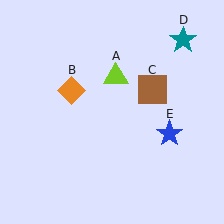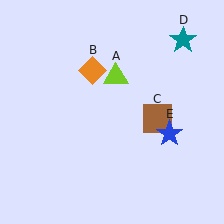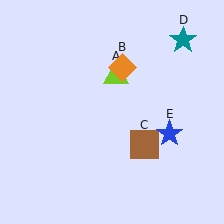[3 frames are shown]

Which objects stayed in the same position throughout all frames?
Lime triangle (object A) and teal star (object D) and blue star (object E) remained stationary.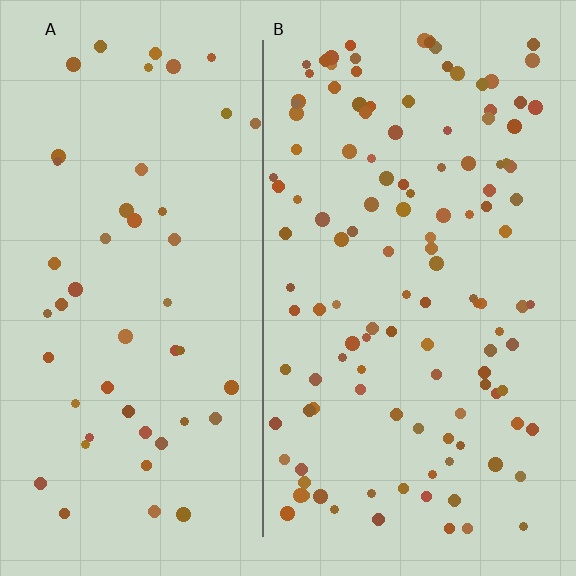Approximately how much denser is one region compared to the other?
Approximately 2.5× — region B over region A.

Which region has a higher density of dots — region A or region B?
B (the right).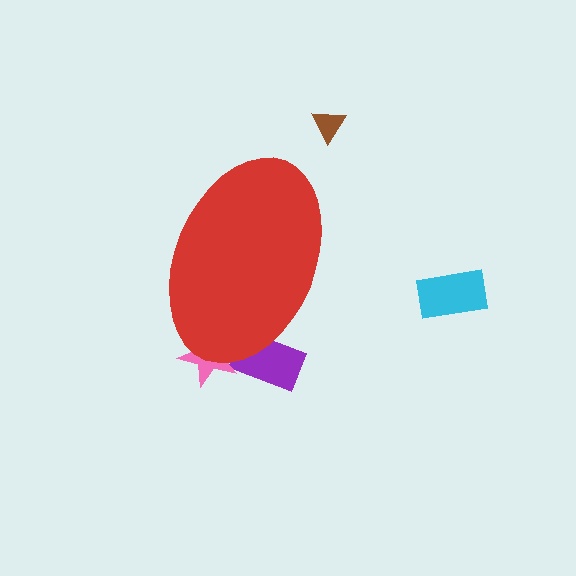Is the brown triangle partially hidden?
No, the brown triangle is fully visible.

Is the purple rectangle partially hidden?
Yes, the purple rectangle is partially hidden behind the red ellipse.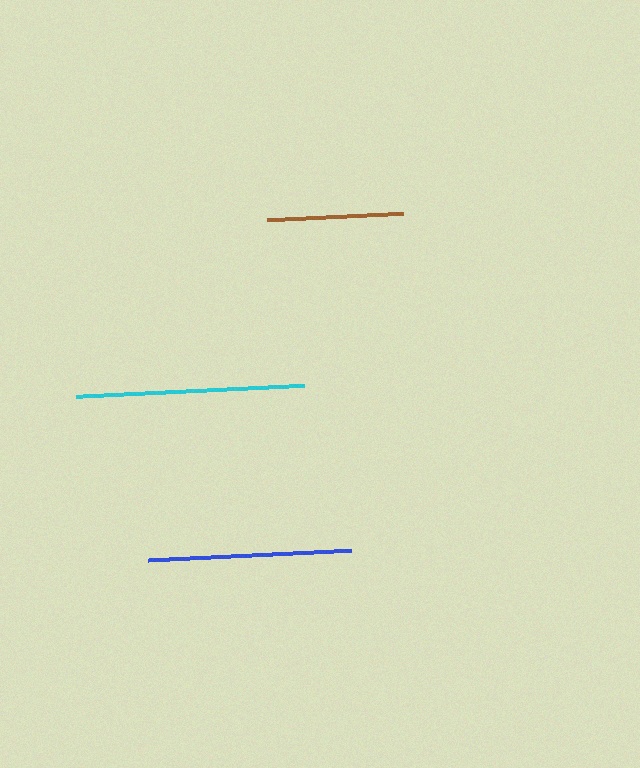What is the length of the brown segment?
The brown segment is approximately 136 pixels long.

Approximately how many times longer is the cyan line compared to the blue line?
The cyan line is approximately 1.1 times the length of the blue line.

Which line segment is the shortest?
The brown line is the shortest at approximately 136 pixels.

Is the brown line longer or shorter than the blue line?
The blue line is longer than the brown line.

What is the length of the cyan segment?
The cyan segment is approximately 228 pixels long.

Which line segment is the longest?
The cyan line is the longest at approximately 228 pixels.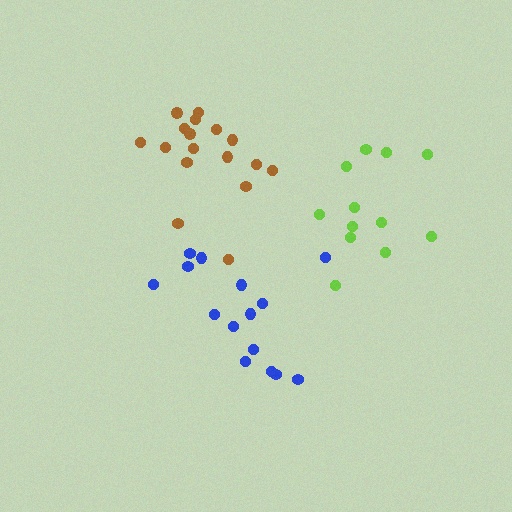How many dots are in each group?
Group 1: 15 dots, Group 2: 17 dots, Group 3: 12 dots (44 total).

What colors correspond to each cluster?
The clusters are colored: blue, brown, lime.